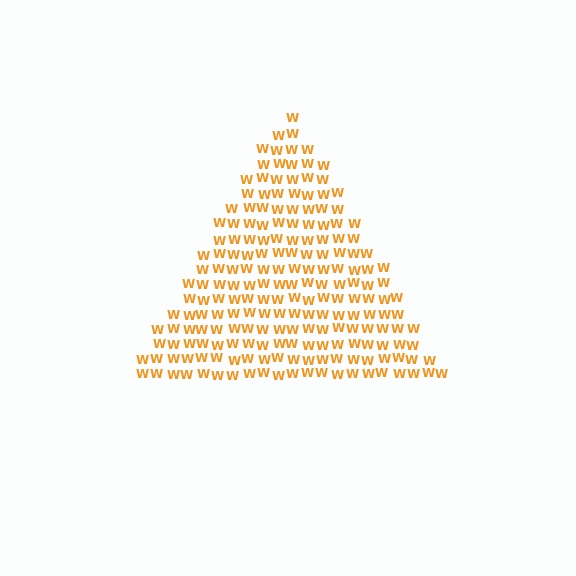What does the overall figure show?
The overall figure shows a triangle.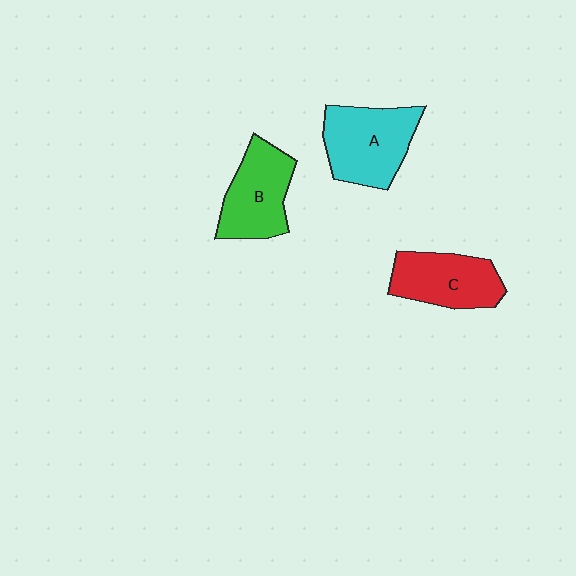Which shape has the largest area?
Shape A (cyan).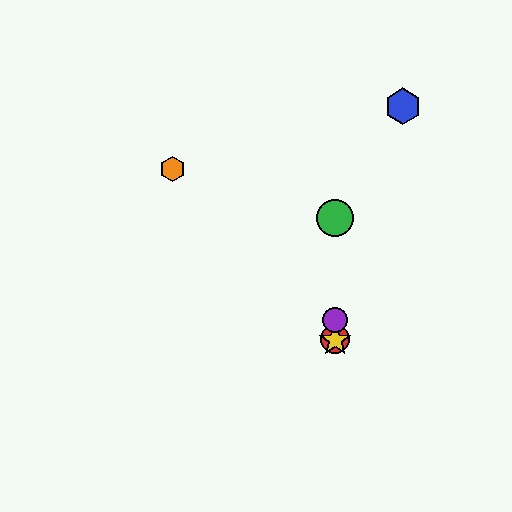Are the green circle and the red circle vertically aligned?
Yes, both are at x≈335.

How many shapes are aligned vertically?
4 shapes (the red circle, the green circle, the yellow star, the purple circle) are aligned vertically.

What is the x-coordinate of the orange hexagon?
The orange hexagon is at x≈172.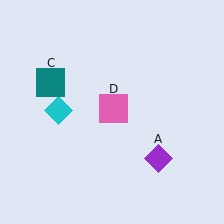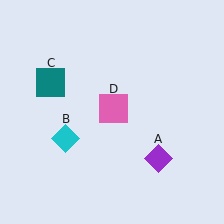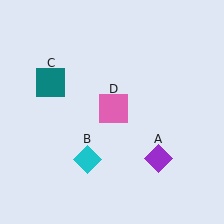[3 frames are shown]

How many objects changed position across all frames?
1 object changed position: cyan diamond (object B).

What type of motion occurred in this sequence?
The cyan diamond (object B) rotated counterclockwise around the center of the scene.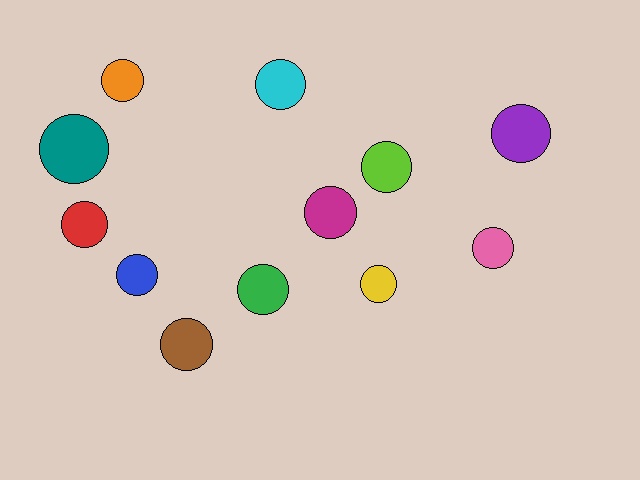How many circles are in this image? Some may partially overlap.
There are 12 circles.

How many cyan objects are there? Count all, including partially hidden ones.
There is 1 cyan object.